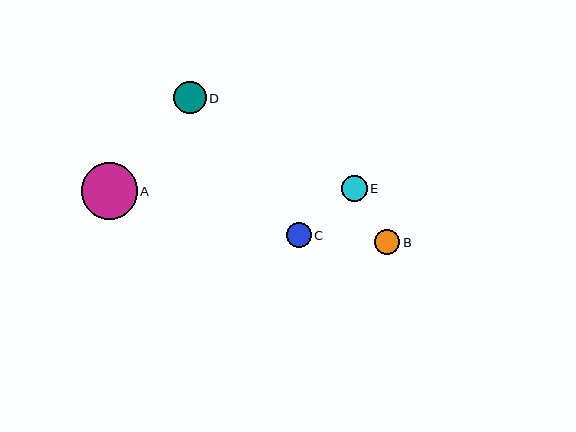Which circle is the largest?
Circle A is the largest with a size of approximately 56 pixels.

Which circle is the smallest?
Circle C is the smallest with a size of approximately 25 pixels.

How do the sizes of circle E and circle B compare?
Circle E and circle B are approximately the same size.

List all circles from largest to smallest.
From largest to smallest: A, D, E, B, C.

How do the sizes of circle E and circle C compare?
Circle E and circle C are approximately the same size.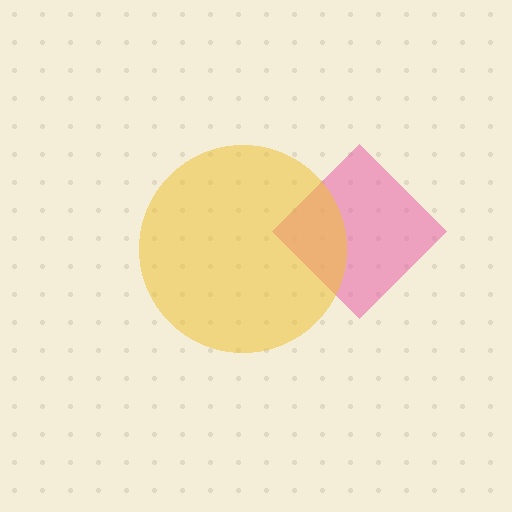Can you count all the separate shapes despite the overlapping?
Yes, there are 2 separate shapes.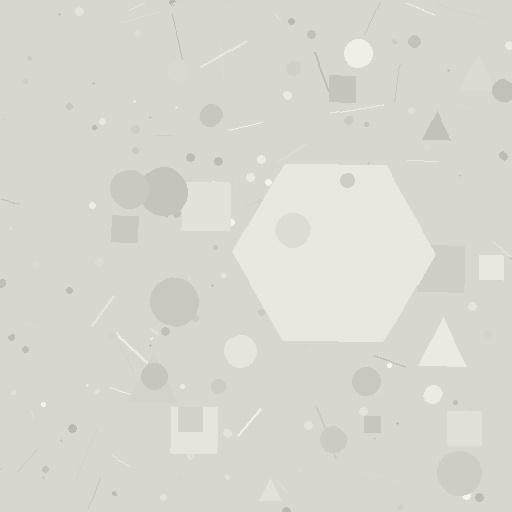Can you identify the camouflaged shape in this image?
The camouflaged shape is a hexagon.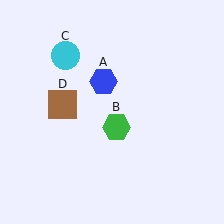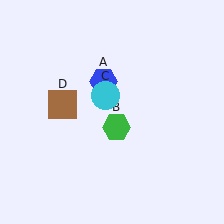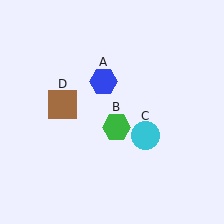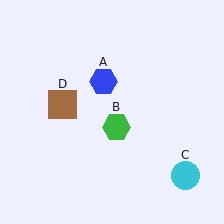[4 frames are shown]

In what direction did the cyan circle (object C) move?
The cyan circle (object C) moved down and to the right.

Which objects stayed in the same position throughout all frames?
Blue hexagon (object A) and green hexagon (object B) and brown square (object D) remained stationary.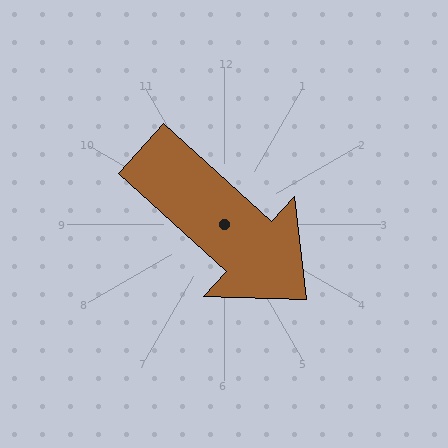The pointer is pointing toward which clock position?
Roughly 4 o'clock.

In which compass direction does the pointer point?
Southeast.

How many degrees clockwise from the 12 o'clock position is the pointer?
Approximately 132 degrees.